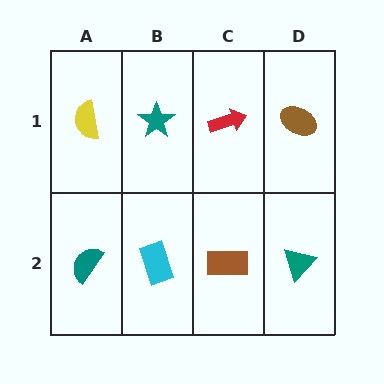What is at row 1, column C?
A red arrow.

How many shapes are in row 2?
4 shapes.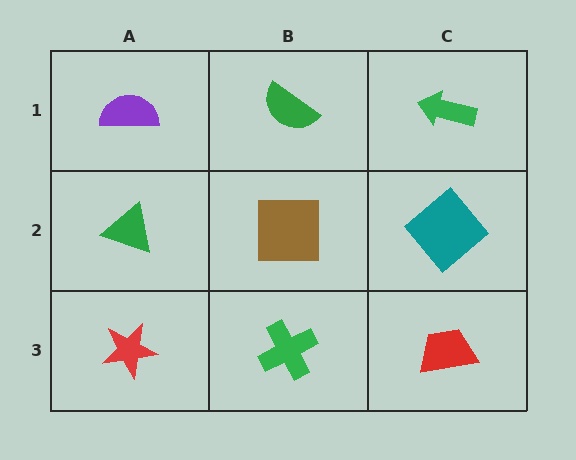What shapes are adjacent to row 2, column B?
A green semicircle (row 1, column B), a green cross (row 3, column B), a green triangle (row 2, column A), a teal diamond (row 2, column C).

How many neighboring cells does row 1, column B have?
3.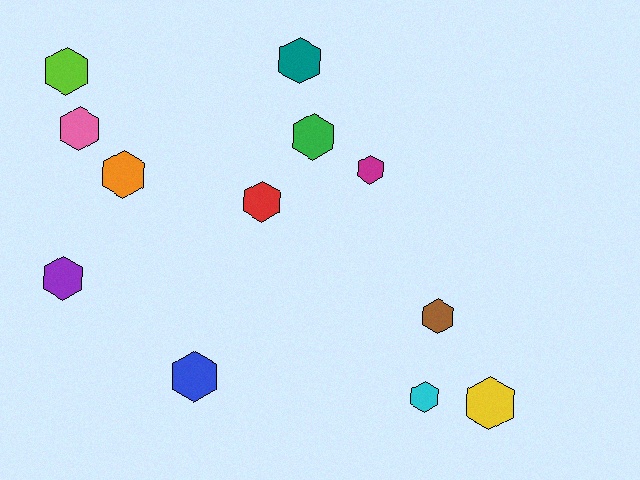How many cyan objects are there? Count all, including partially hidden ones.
There is 1 cyan object.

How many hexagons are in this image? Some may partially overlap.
There are 12 hexagons.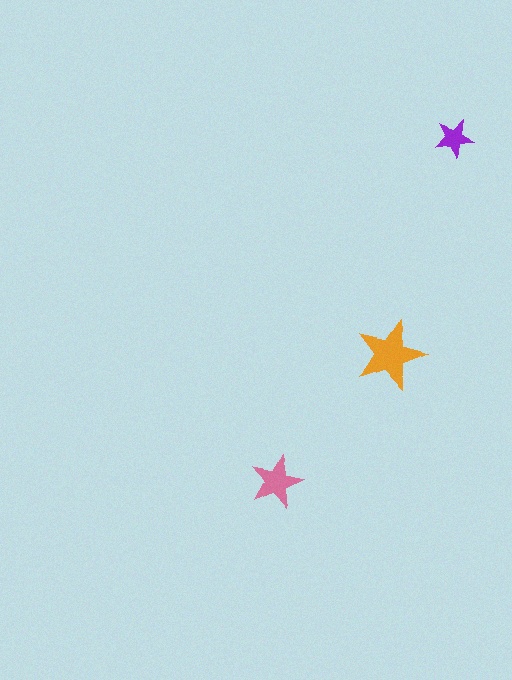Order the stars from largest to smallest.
the orange one, the pink one, the purple one.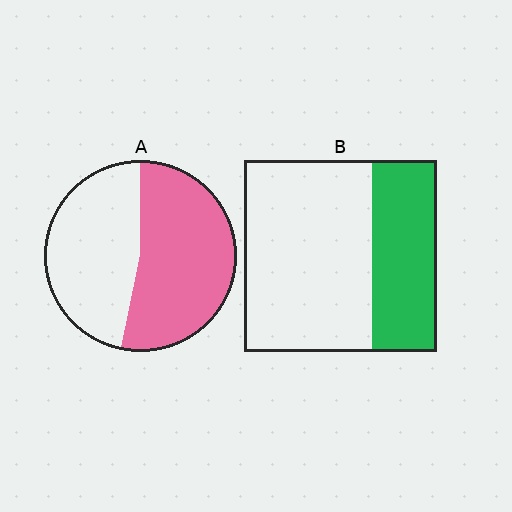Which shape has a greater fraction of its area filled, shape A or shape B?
Shape A.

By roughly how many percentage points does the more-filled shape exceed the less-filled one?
By roughly 20 percentage points (A over B).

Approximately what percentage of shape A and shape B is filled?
A is approximately 55% and B is approximately 35%.